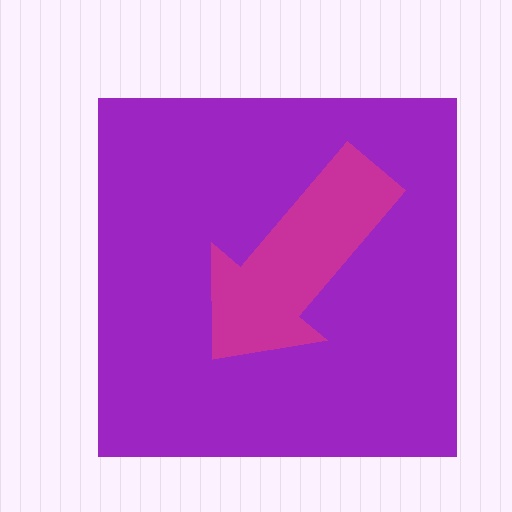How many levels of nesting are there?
2.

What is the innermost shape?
The magenta arrow.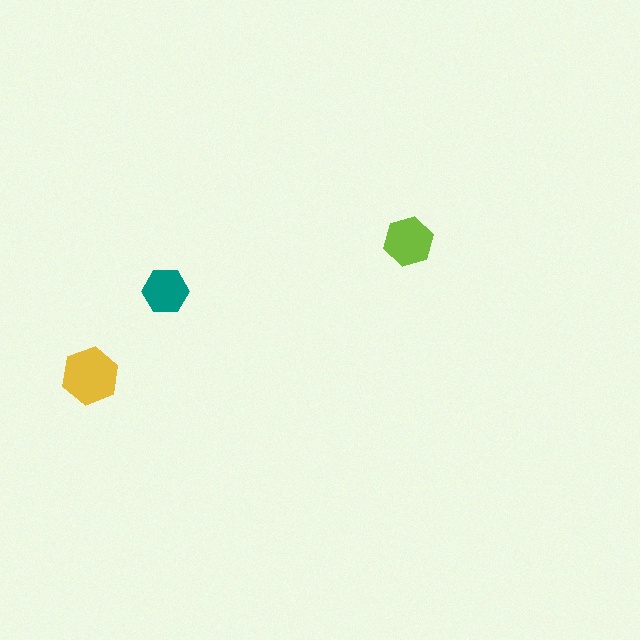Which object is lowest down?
The yellow hexagon is bottommost.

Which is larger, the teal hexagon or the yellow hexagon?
The yellow one.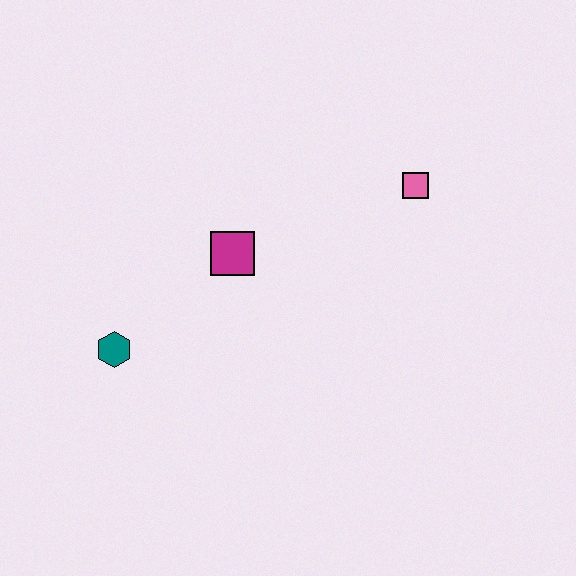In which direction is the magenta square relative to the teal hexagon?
The magenta square is to the right of the teal hexagon.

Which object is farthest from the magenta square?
The pink square is farthest from the magenta square.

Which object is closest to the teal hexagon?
The magenta square is closest to the teal hexagon.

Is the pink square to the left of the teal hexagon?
No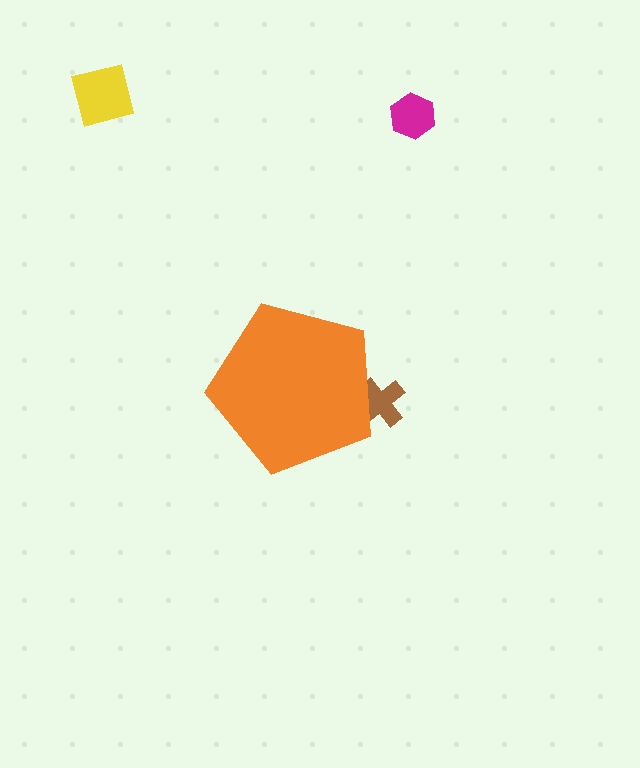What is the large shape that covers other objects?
An orange pentagon.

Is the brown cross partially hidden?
Yes, the brown cross is partially hidden behind the orange pentagon.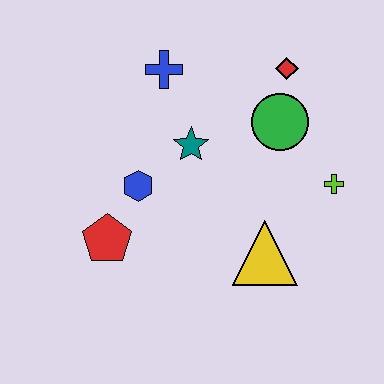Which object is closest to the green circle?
The red diamond is closest to the green circle.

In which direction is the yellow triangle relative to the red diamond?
The yellow triangle is below the red diamond.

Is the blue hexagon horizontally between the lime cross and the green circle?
No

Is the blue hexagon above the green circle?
No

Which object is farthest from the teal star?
The lime cross is farthest from the teal star.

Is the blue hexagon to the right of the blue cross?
No